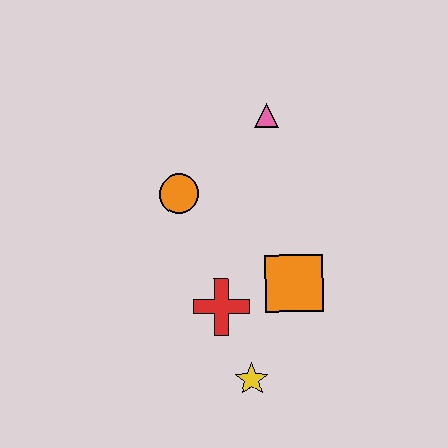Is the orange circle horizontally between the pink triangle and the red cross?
No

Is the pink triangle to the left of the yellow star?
No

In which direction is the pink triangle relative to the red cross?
The pink triangle is above the red cross.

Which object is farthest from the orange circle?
The yellow star is farthest from the orange circle.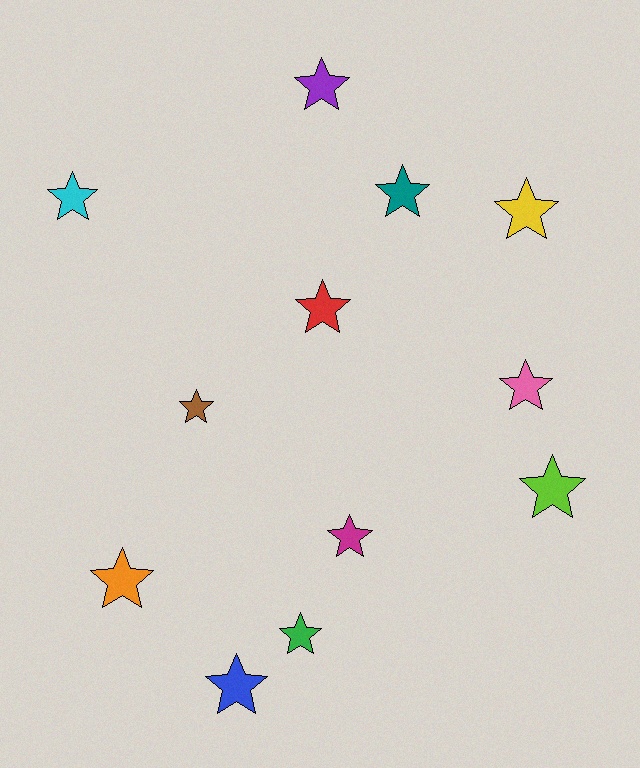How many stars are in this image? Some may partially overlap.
There are 12 stars.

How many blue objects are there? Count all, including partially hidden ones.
There is 1 blue object.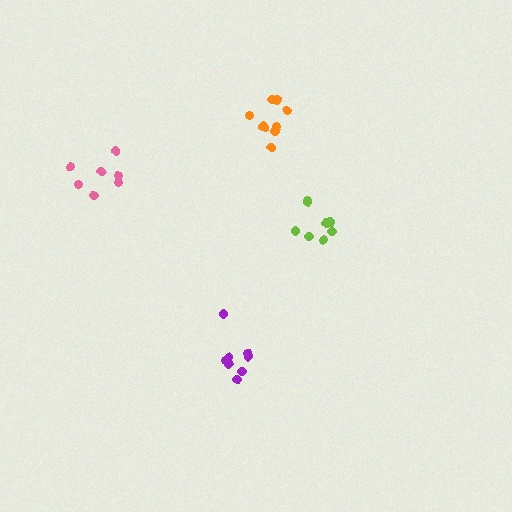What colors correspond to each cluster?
The clusters are colored: pink, purple, lime, orange.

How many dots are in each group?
Group 1: 7 dots, Group 2: 8 dots, Group 3: 8 dots, Group 4: 9 dots (32 total).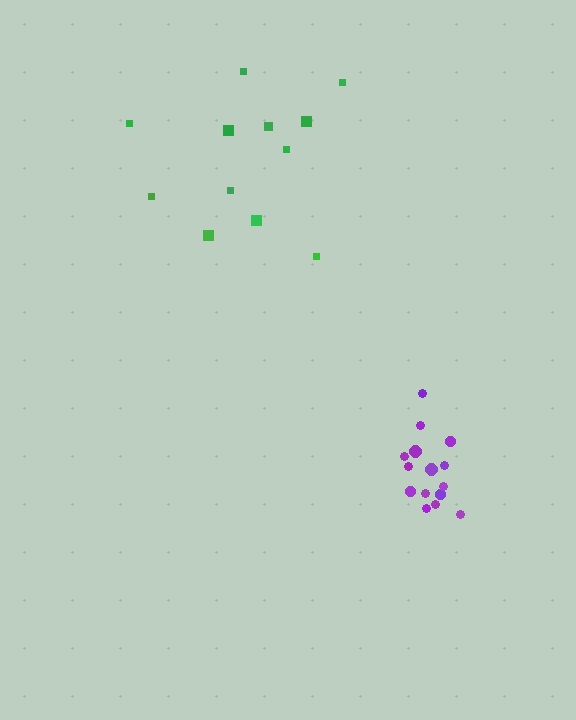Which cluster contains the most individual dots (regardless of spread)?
Purple (15).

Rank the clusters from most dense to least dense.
purple, green.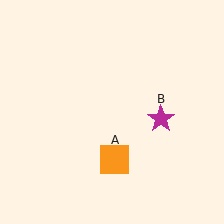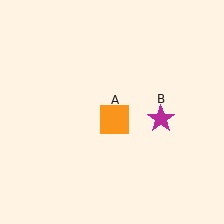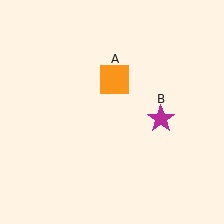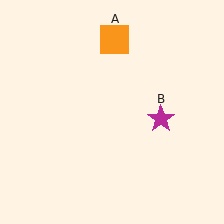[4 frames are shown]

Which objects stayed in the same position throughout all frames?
Magenta star (object B) remained stationary.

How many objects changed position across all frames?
1 object changed position: orange square (object A).